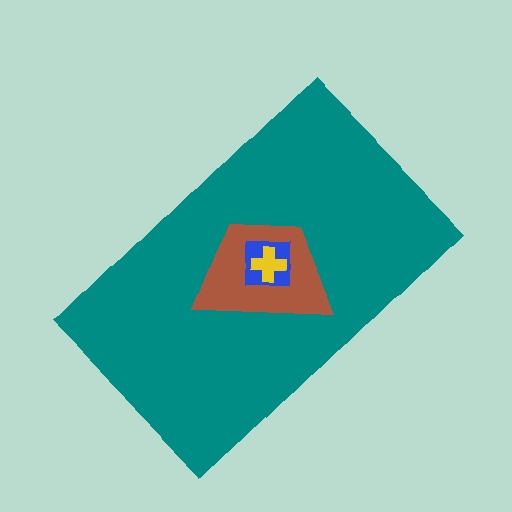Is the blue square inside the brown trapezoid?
Yes.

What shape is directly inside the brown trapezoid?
The blue square.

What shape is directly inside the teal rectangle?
The brown trapezoid.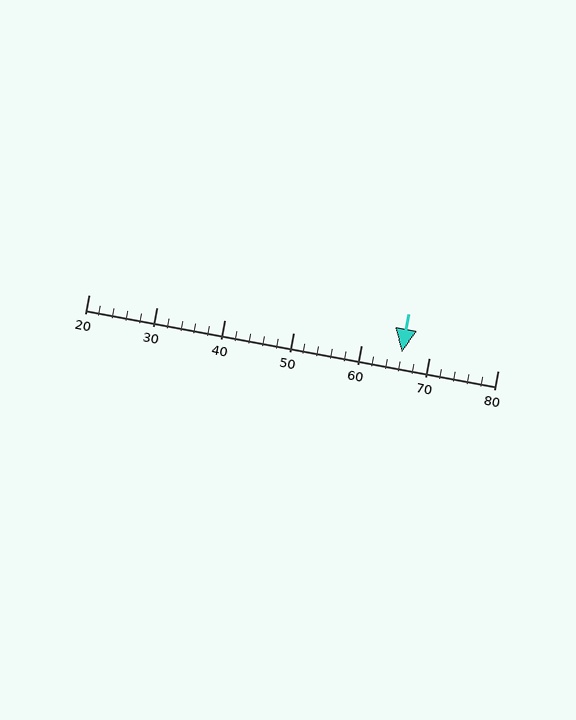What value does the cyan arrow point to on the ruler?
The cyan arrow points to approximately 66.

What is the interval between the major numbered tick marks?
The major tick marks are spaced 10 units apart.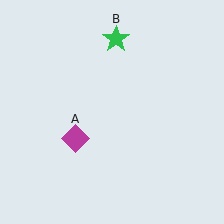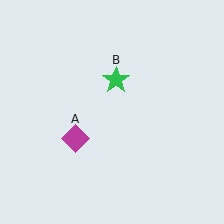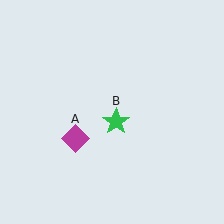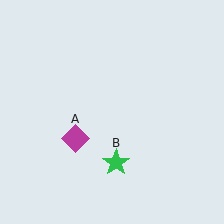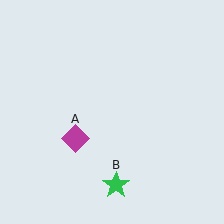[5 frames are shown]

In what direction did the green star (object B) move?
The green star (object B) moved down.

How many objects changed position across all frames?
1 object changed position: green star (object B).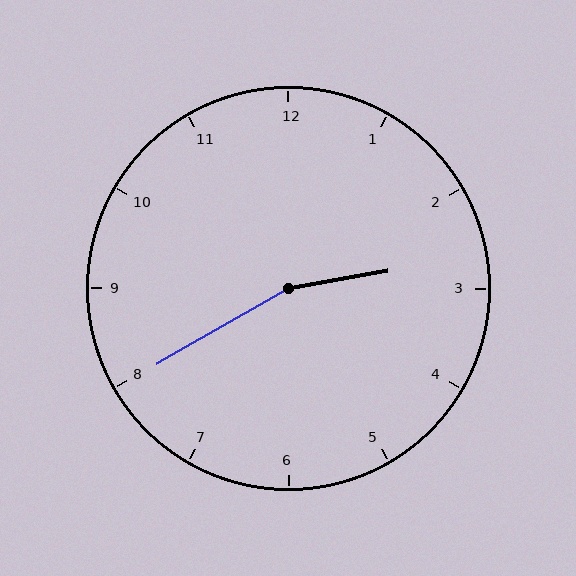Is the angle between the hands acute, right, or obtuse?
It is obtuse.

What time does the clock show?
2:40.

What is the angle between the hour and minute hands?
Approximately 160 degrees.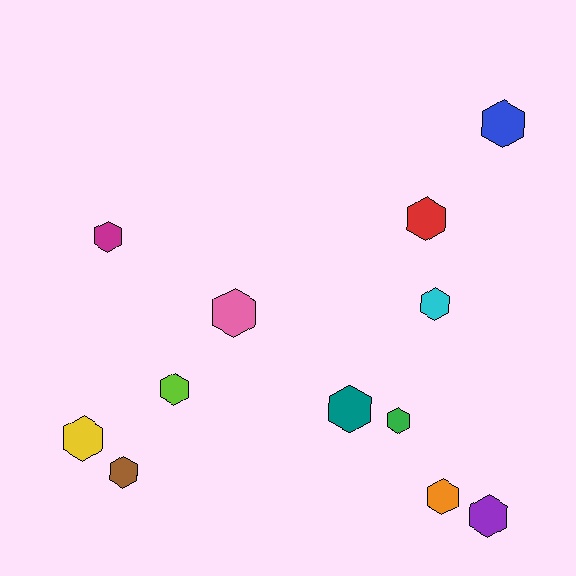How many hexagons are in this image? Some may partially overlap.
There are 12 hexagons.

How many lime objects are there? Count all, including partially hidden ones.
There is 1 lime object.